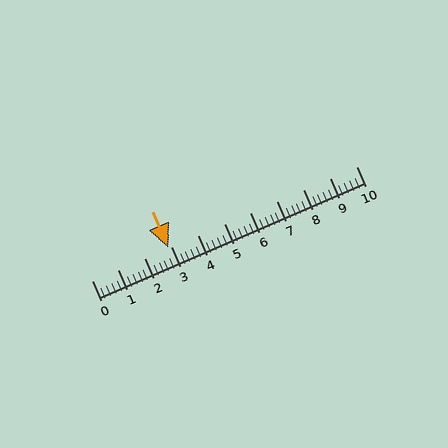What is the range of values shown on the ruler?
The ruler shows values from 0 to 10.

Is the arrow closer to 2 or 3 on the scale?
The arrow is closer to 3.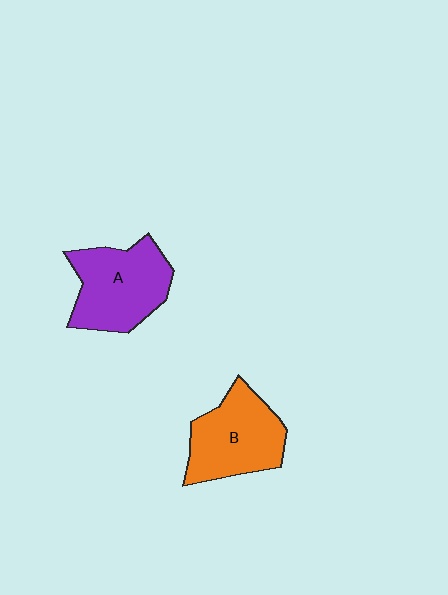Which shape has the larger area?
Shape A (purple).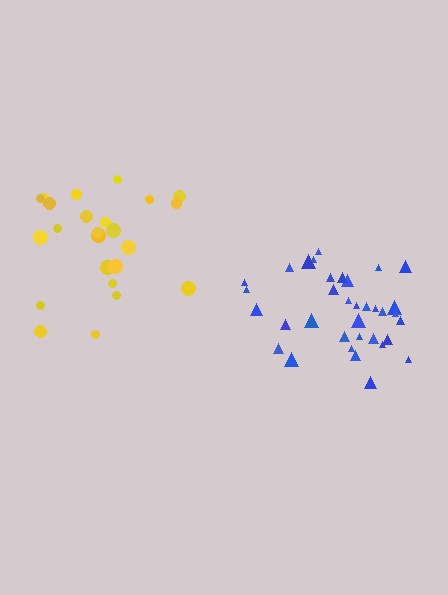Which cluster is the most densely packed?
Blue.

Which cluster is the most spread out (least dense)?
Yellow.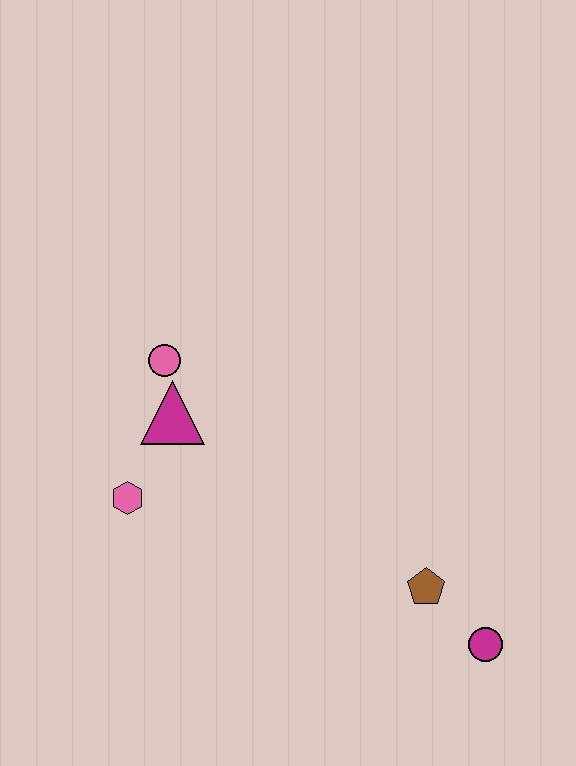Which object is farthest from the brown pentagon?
The pink circle is farthest from the brown pentagon.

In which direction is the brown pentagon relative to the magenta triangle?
The brown pentagon is to the right of the magenta triangle.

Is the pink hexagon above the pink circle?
No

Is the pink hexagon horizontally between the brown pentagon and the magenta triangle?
No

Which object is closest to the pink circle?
The magenta triangle is closest to the pink circle.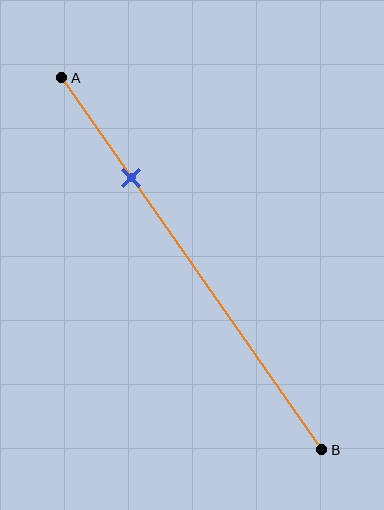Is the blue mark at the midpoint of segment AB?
No, the mark is at about 25% from A, not at the 50% midpoint.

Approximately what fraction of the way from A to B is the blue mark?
The blue mark is approximately 25% of the way from A to B.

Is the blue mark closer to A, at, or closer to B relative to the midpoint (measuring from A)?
The blue mark is closer to point A than the midpoint of segment AB.